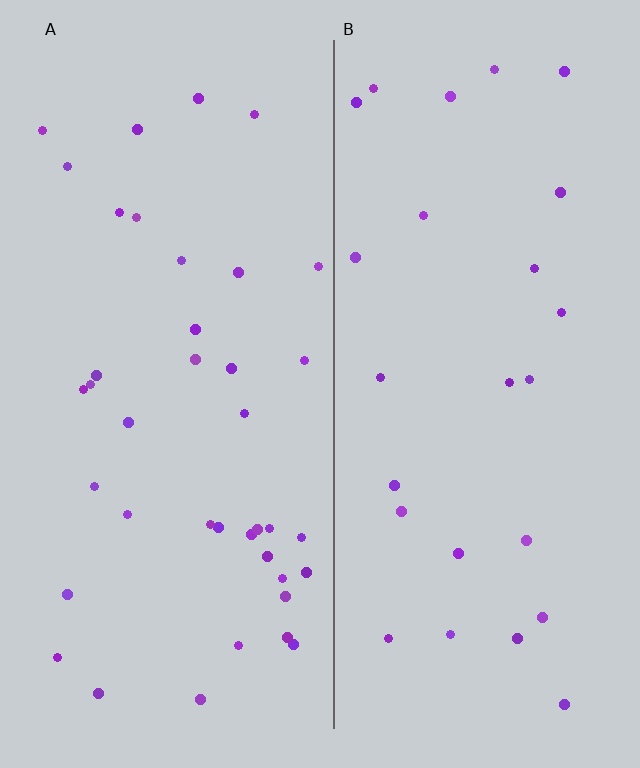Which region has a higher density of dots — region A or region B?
A (the left).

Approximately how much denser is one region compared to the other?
Approximately 1.6× — region A over region B.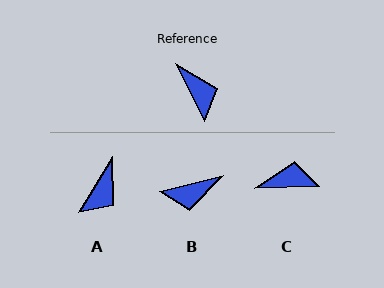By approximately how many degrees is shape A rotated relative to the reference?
Approximately 57 degrees clockwise.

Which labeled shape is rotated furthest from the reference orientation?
B, about 103 degrees away.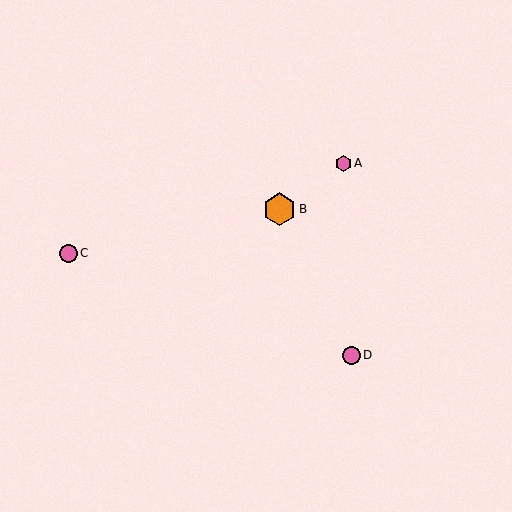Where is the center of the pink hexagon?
The center of the pink hexagon is at (343, 163).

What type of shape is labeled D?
Shape D is a pink circle.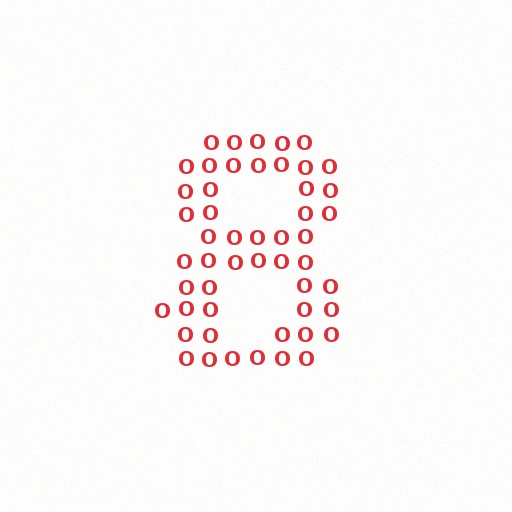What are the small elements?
The small elements are letter O's.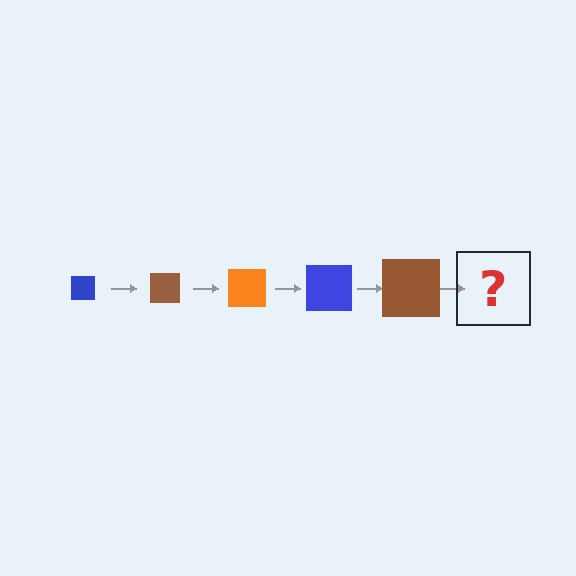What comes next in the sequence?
The next element should be an orange square, larger than the previous one.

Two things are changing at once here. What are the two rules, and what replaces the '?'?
The two rules are that the square grows larger each step and the color cycles through blue, brown, and orange. The '?' should be an orange square, larger than the previous one.